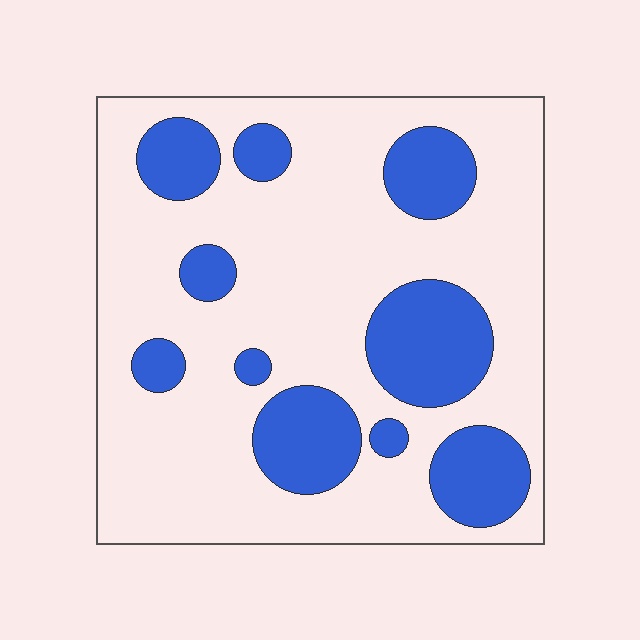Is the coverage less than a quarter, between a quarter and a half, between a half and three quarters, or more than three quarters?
Between a quarter and a half.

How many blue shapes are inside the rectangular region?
10.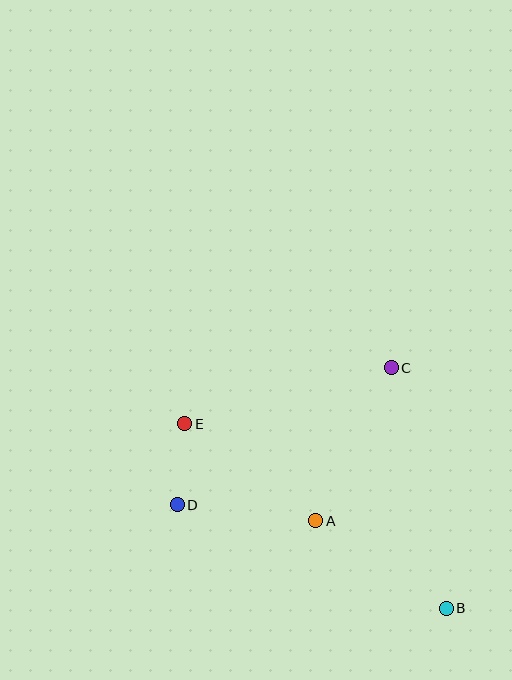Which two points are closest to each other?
Points D and E are closest to each other.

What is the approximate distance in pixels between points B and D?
The distance between B and D is approximately 288 pixels.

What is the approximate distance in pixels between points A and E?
The distance between A and E is approximately 163 pixels.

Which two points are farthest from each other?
Points B and E are farthest from each other.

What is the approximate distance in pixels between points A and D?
The distance between A and D is approximately 140 pixels.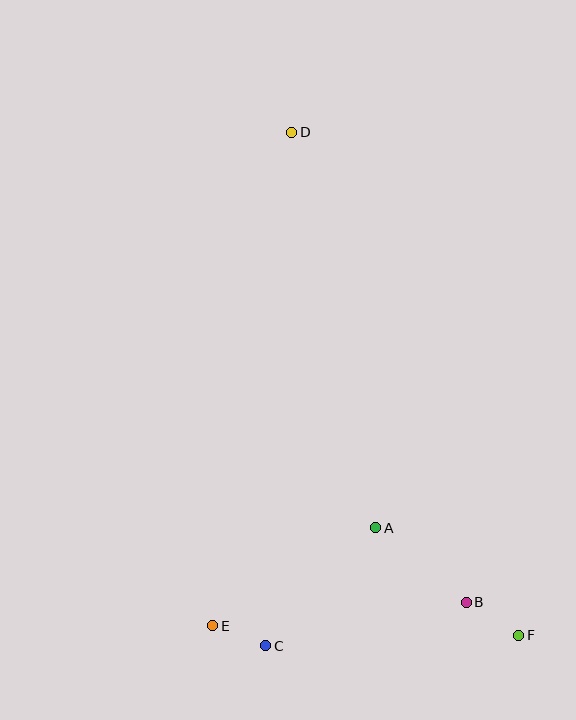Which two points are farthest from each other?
Points D and F are farthest from each other.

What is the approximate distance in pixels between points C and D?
The distance between C and D is approximately 514 pixels.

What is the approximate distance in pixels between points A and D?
The distance between A and D is approximately 405 pixels.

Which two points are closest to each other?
Points C and E are closest to each other.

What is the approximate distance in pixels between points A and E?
The distance between A and E is approximately 190 pixels.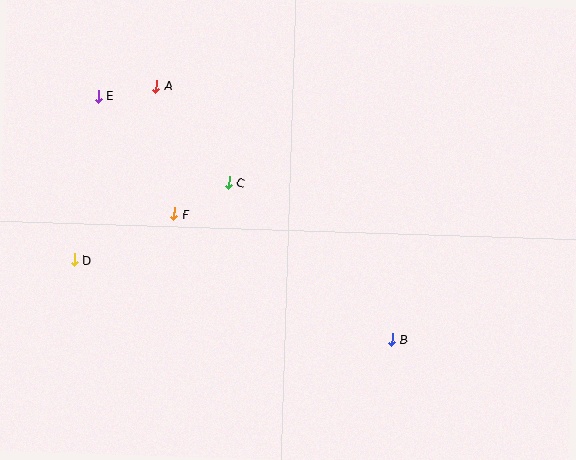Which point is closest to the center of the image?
Point C at (229, 183) is closest to the center.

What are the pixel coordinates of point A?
Point A is at (156, 86).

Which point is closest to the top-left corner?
Point E is closest to the top-left corner.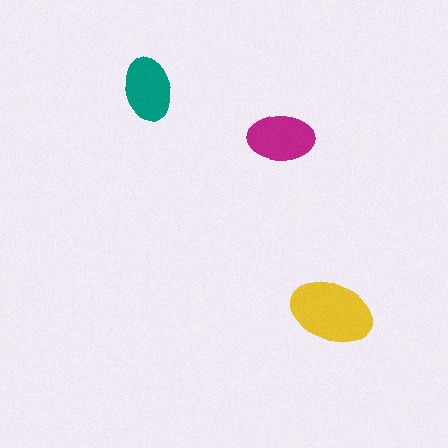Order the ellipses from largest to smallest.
the yellow one, the magenta one, the teal one.